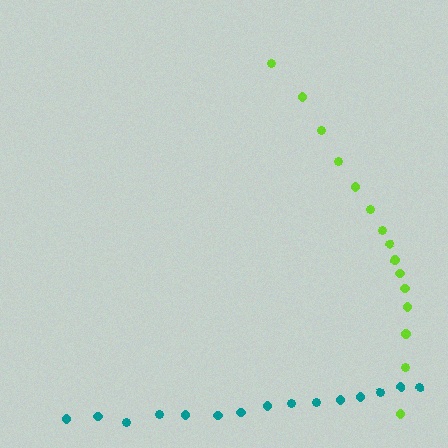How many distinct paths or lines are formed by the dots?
There are 2 distinct paths.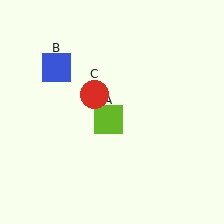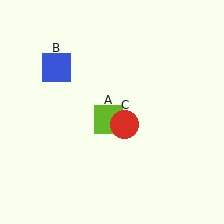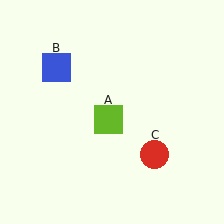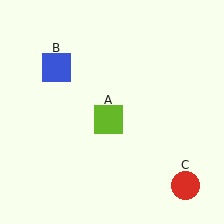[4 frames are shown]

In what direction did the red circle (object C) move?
The red circle (object C) moved down and to the right.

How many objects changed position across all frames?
1 object changed position: red circle (object C).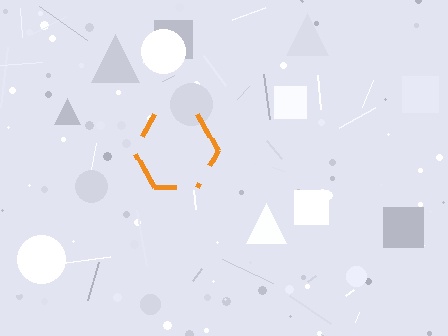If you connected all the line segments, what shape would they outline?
They would outline a hexagon.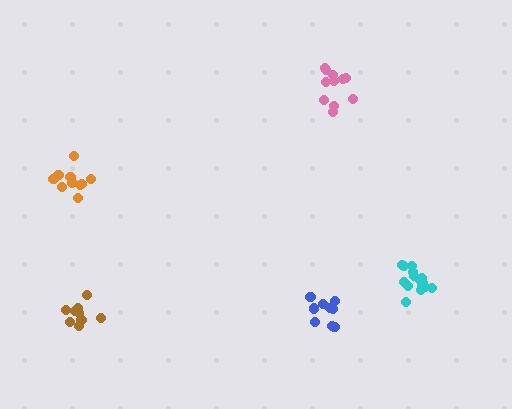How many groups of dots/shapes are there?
There are 5 groups.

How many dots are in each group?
Group 1: 10 dots, Group 2: 9 dots, Group 3: 15 dots, Group 4: 11 dots, Group 5: 9 dots (54 total).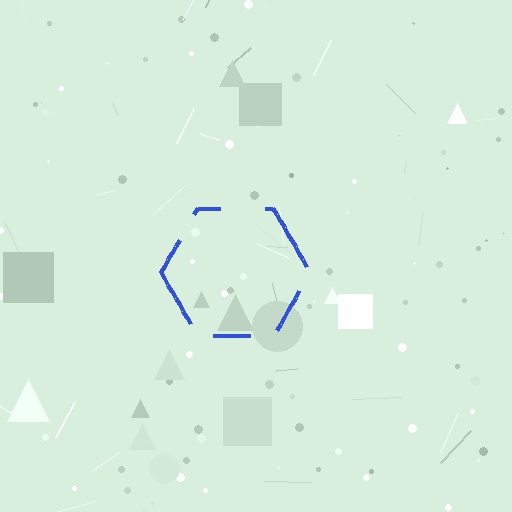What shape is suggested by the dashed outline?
The dashed outline suggests a hexagon.